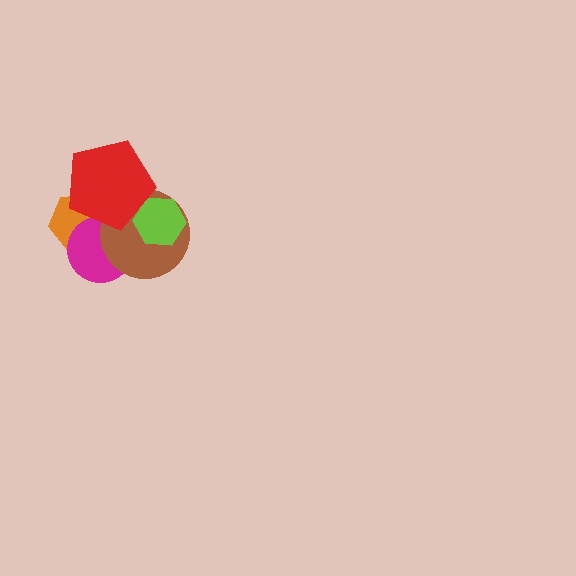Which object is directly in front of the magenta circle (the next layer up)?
The brown circle is directly in front of the magenta circle.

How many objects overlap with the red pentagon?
4 objects overlap with the red pentagon.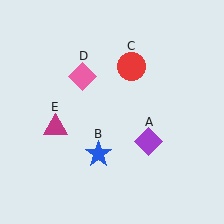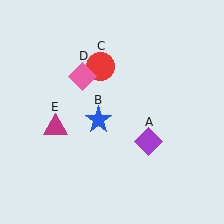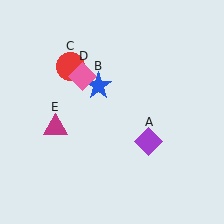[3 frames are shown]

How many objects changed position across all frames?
2 objects changed position: blue star (object B), red circle (object C).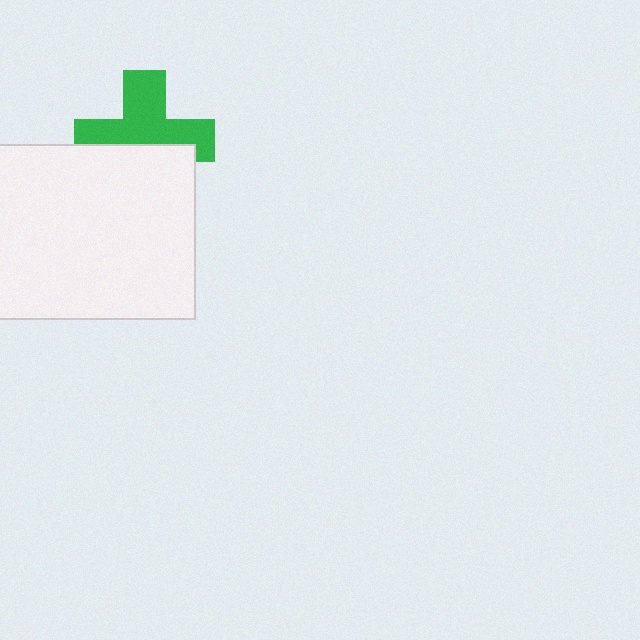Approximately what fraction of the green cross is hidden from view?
Roughly 42% of the green cross is hidden behind the white rectangle.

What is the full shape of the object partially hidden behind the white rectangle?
The partially hidden object is a green cross.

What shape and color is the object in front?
The object in front is a white rectangle.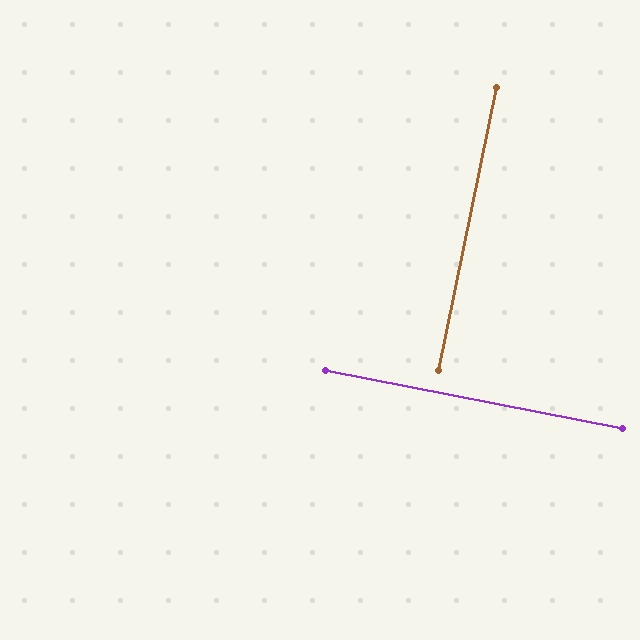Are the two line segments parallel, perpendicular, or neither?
Perpendicular — they meet at approximately 89°.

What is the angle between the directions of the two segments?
Approximately 89 degrees.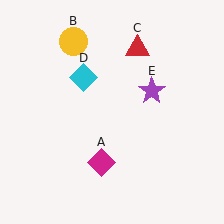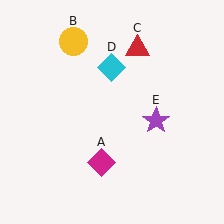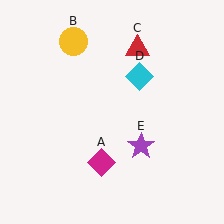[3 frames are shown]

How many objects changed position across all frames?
2 objects changed position: cyan diamond (object D), purple star (object E).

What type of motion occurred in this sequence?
The cyan diamond (object D), purple star (object E) rotated clockwise around the center of the scene.